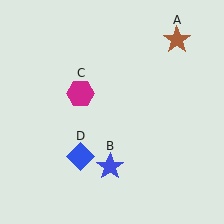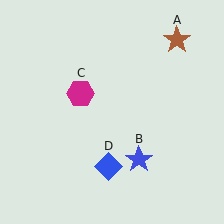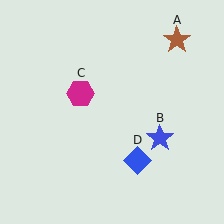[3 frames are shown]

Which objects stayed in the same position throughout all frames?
Brown star (object A) and magenta hexagon (object C) remained stationary.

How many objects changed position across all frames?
2 objects changed position: blue star (object B), blue diamond (object D).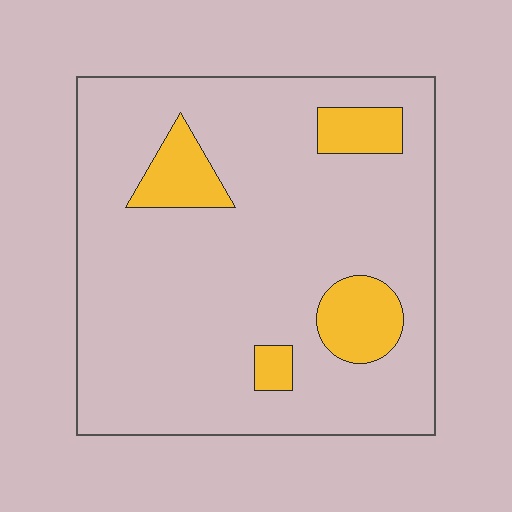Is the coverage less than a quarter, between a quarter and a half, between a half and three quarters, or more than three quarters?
Less than a quarter.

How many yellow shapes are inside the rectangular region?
4.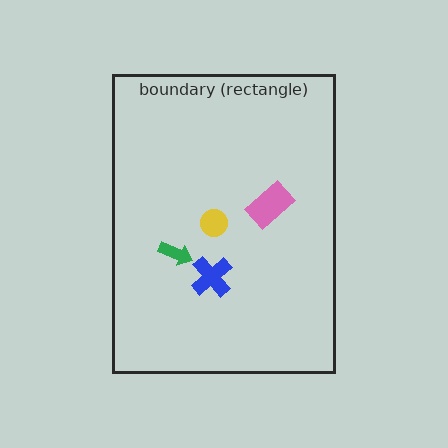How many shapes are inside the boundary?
4 inside, 0 outside.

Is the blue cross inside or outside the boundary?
Inside.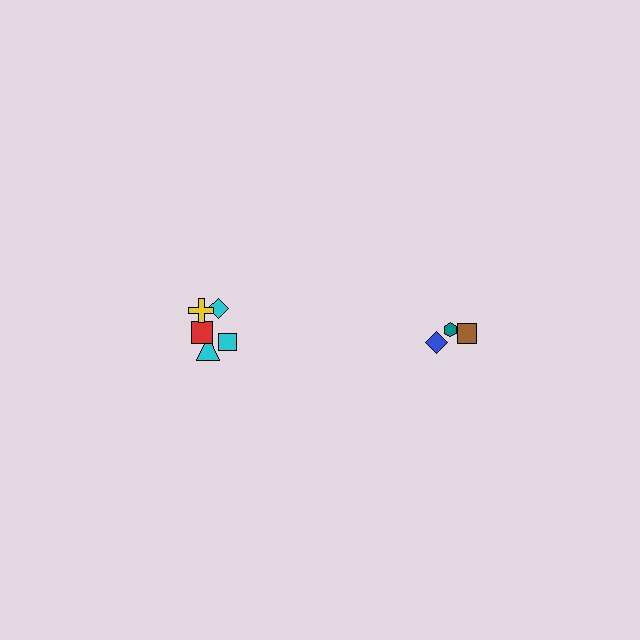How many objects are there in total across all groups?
There are 8 objects.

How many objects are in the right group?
There are 3 objects.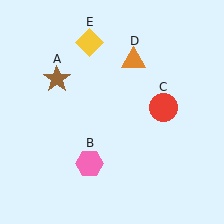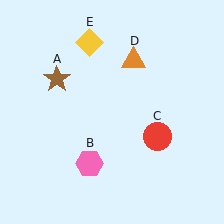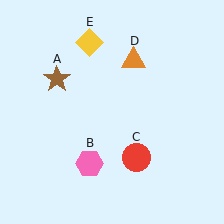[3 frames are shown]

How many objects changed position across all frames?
1 object changed position: red circle (object C).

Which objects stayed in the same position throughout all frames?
Brown star (object A) and pink hexagon (object B) and orange triangle (object D) and yellow diamond (object E) remained stationary.